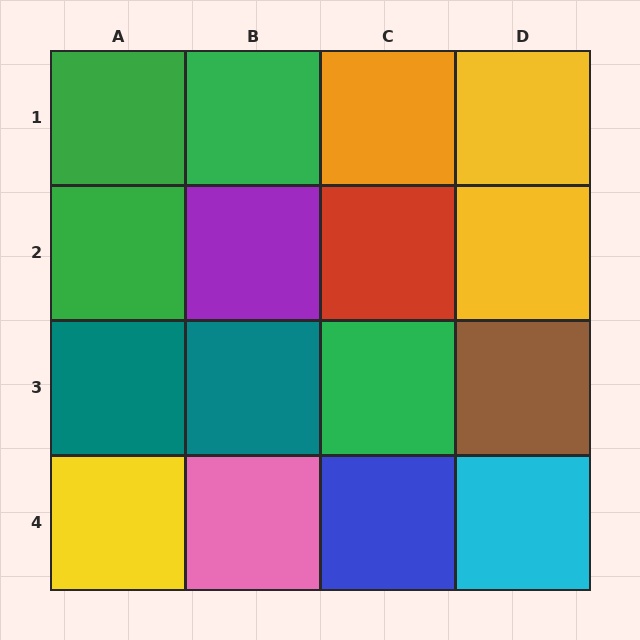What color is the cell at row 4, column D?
Cyan.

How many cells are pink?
1 cell is pink.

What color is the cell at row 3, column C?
Green.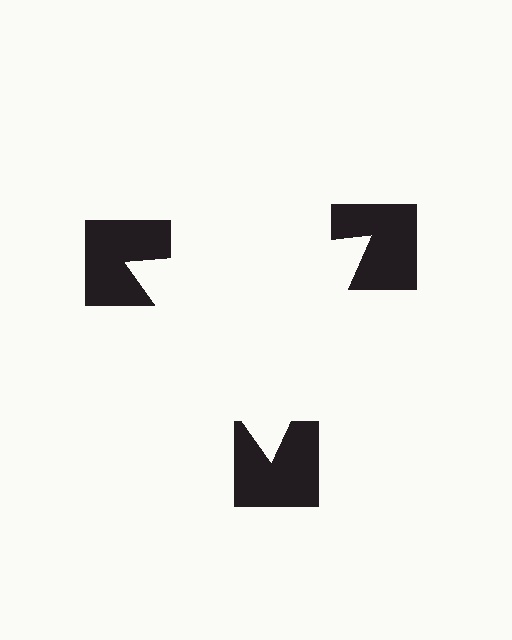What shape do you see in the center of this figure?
An illusory triangle — its edges are inferred from the aligned wedge cuts in the notched squares, not physically drawn.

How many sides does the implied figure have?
3 sides.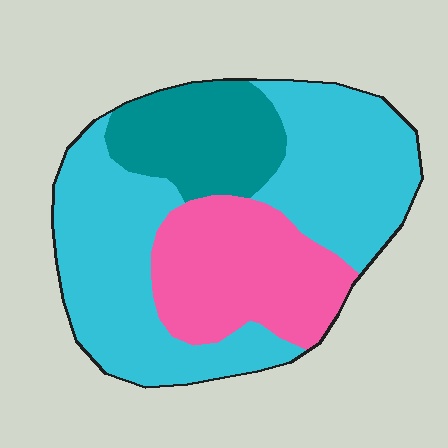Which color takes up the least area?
Teal, at roughly 20%.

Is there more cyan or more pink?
Cyan.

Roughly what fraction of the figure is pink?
Pink takes up between a sixth and a third of the figure.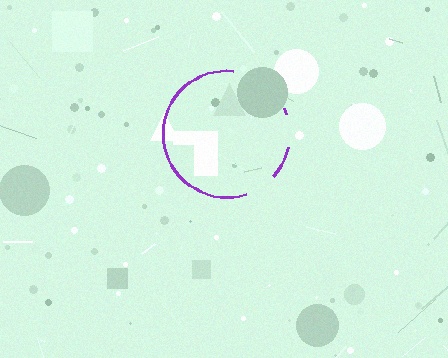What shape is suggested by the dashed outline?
The dashed outline suggests a circle.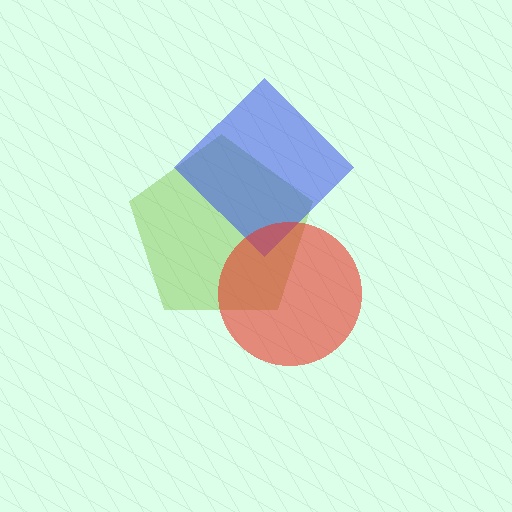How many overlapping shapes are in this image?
There are 3 overlapping shapes in the image.